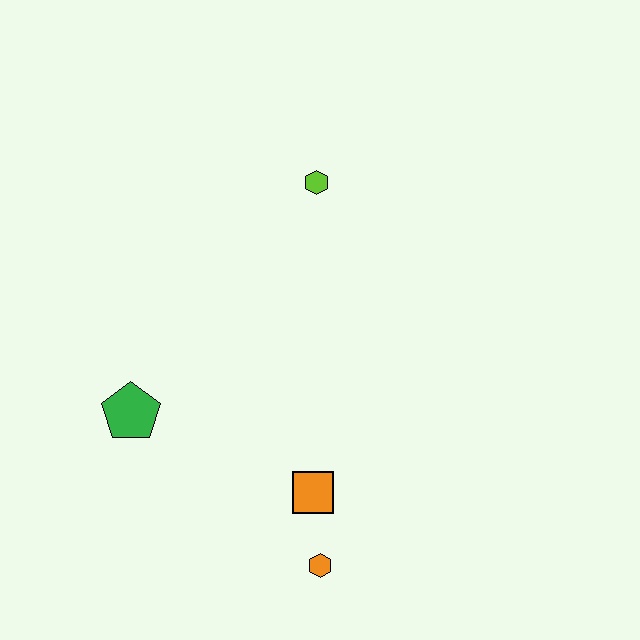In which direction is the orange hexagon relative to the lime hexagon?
The orange hexagon is below the lime hexagon.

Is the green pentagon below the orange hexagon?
No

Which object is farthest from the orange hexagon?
The lime hexagon is farthest from the orange hexagon.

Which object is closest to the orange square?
The orange hexagon is closest to the orange square.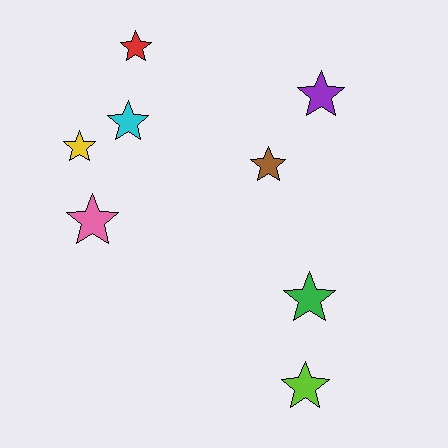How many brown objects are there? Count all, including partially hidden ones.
There is 1 brown object.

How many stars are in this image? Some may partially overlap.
There are 8 stars.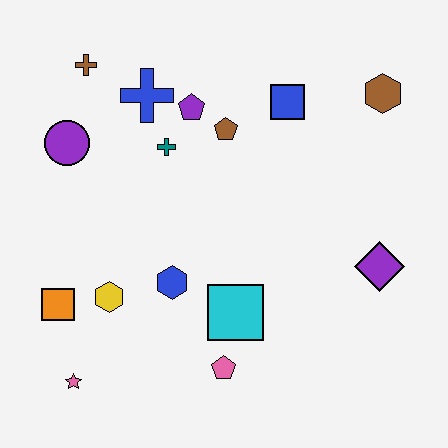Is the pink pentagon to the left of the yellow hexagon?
No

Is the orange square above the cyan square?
Yes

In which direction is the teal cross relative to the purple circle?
The teal cross is to the right of the purple circle.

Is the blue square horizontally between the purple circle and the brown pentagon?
No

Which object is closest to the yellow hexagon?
The orange square is closest to the yellow hexagon.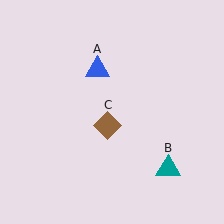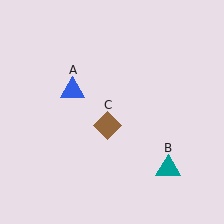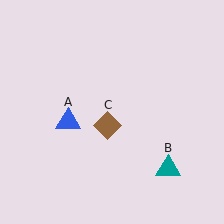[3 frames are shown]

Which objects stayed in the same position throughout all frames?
Teal triangle (object B) and brown diamond (object C) remained stationary.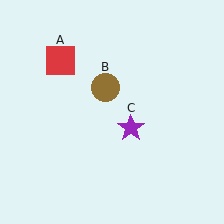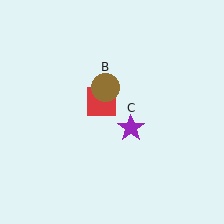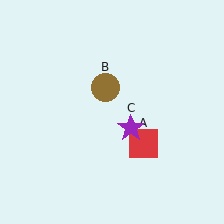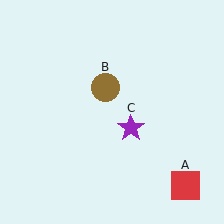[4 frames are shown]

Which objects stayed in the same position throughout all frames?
Brown circle (object B) and purple star (object C) remained stationary.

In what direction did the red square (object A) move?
The red square (object A) moved down and to the right.